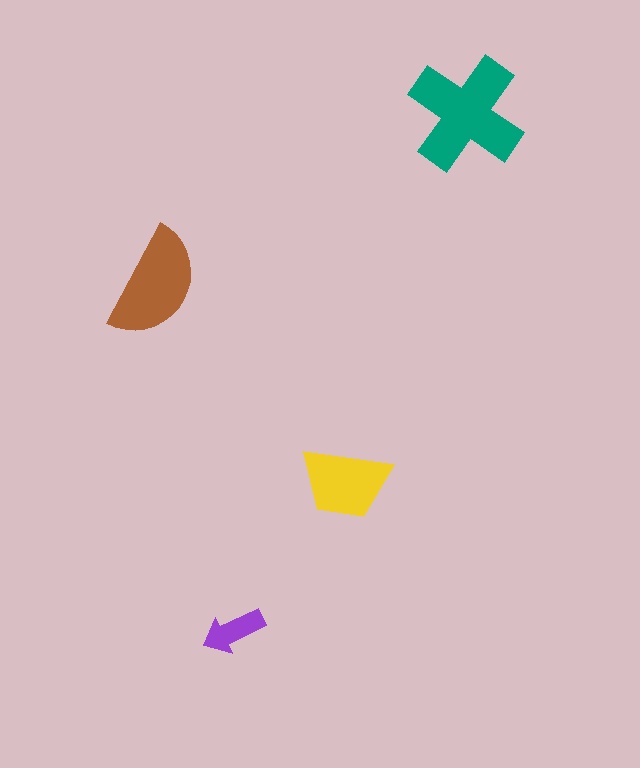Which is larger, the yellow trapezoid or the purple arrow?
The yellow trapezoid.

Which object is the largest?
The teal cross.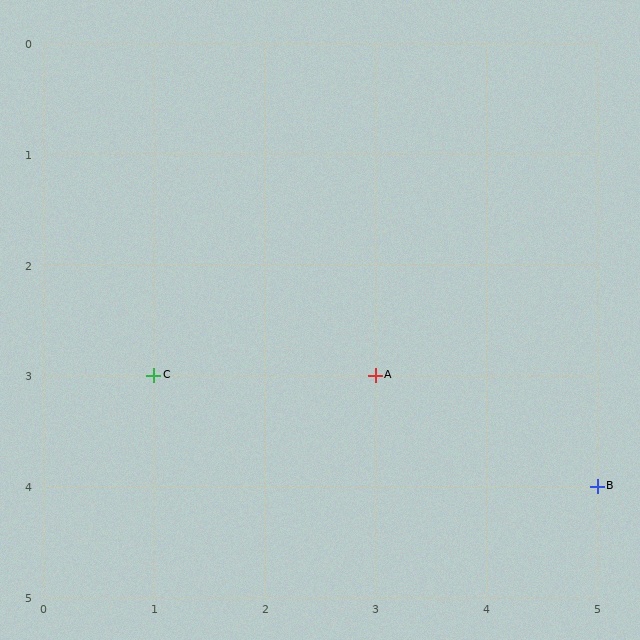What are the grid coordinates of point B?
Point B is at grid coordinates (5, 4).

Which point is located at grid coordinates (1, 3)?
Point C is at (1, 3).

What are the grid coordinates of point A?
Point A is at grid coordinates (3, 3).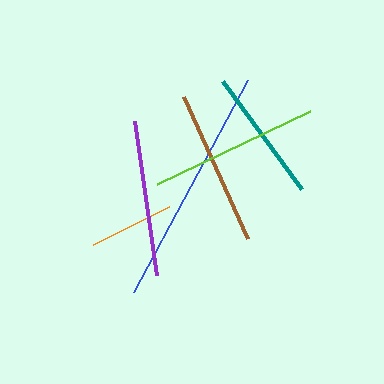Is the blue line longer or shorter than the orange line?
The blue line is longer than the orange line.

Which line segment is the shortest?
The orange line is the shortest at approximately 85 pixels.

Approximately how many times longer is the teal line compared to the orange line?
The teal line is approximately 1.6 times the length of the orange line.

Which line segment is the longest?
The blue line is the longest at approximately 240 pixels.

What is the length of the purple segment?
The purple segment is approximately 155 pixels long.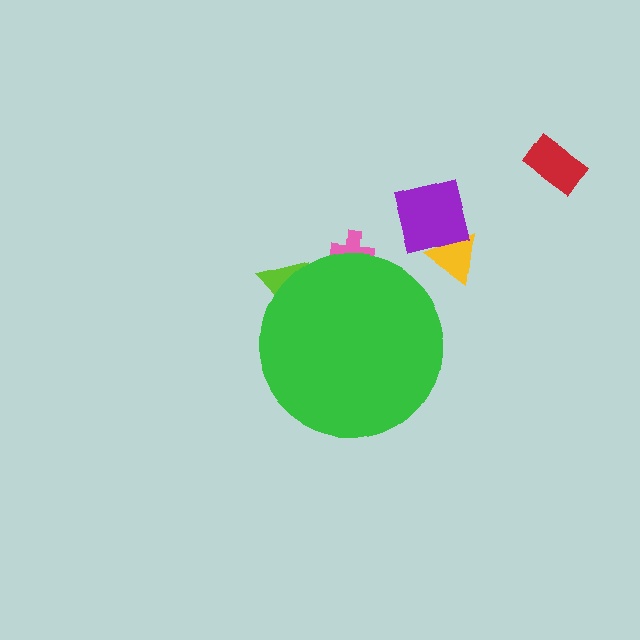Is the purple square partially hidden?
No, the purple square is fully visible.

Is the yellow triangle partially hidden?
No, the yellow triangle is fully visible.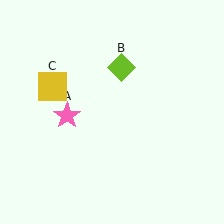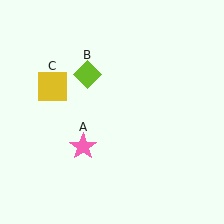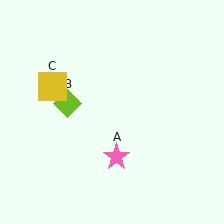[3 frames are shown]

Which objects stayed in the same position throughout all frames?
Yellow square (object C) remained stationary.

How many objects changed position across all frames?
2 objects changed position: pink star (object A), lime diamond (object B).